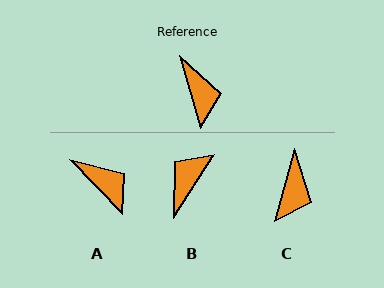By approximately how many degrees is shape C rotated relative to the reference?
Approximately 30 degrees clockwise.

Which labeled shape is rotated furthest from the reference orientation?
B, about 131 degrees away.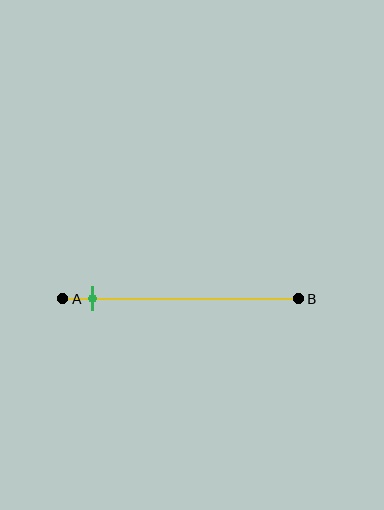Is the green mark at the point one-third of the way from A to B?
No, the mark is at about 15% from A, not at the 33% one-third point.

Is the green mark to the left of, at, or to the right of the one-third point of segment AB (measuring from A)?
The green mark is to the left of the one-third point of segment AB.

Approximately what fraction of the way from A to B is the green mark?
The green mark is approximately 15% of the way from A to B.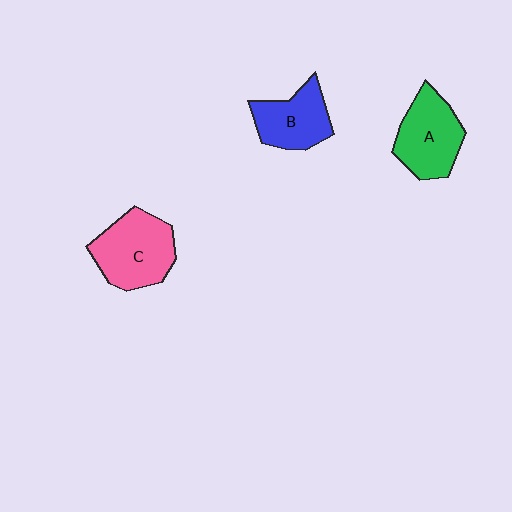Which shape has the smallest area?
Shape B (blue).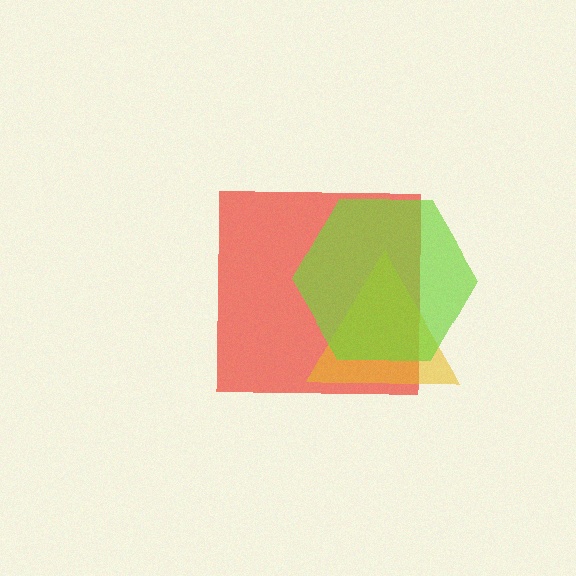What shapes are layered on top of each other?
The layered shapes are: a red square, a yellow triangle, a lime hexagon.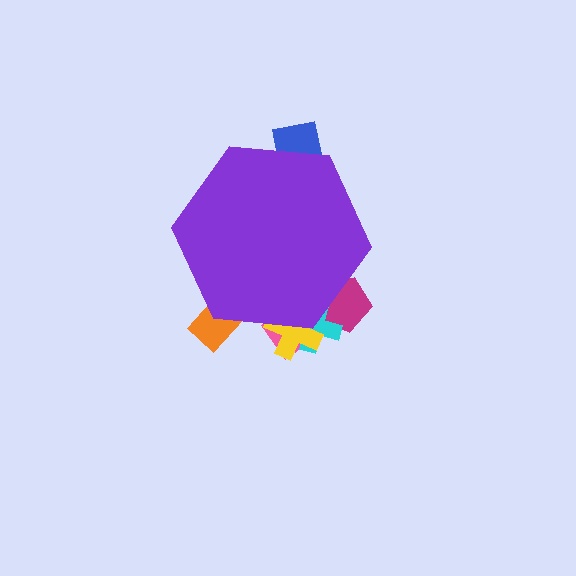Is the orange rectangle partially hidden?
Yes, the orange rectangle is partially hidden behind the purple hexagon.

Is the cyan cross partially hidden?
Yes, the cyan cross is partially hidden behind the purple hexagon.